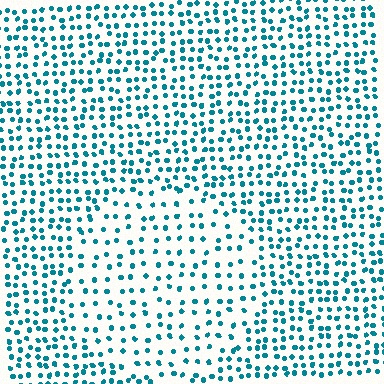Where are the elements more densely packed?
The elements are more densely packed outside the circle boundary.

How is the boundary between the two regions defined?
The boundary is defined by a change in element density (approximately 1.8x ratio). All elements are the same color, size, and shape.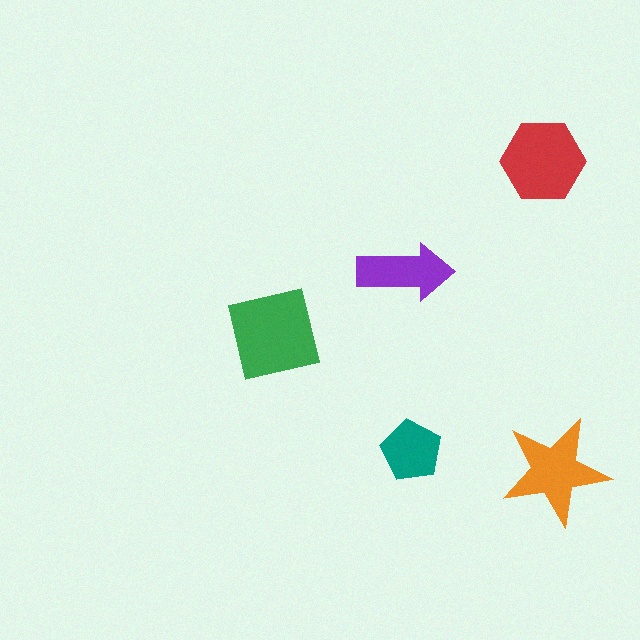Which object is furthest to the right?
The orange star is rightmost.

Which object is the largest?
The green square.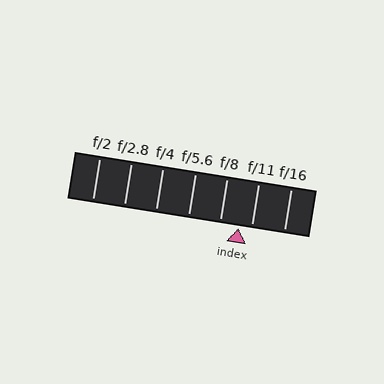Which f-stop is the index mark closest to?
The index mark is closest to f/11.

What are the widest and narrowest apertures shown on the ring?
The widest aperture shown is f/2 and the narrowest is f/16.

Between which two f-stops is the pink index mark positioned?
The index mark is between f/8 and f/11.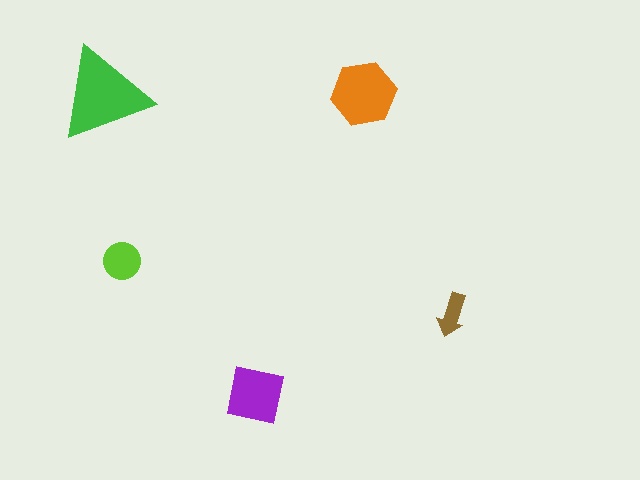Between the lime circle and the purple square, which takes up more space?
The purple square.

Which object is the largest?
The green triangle.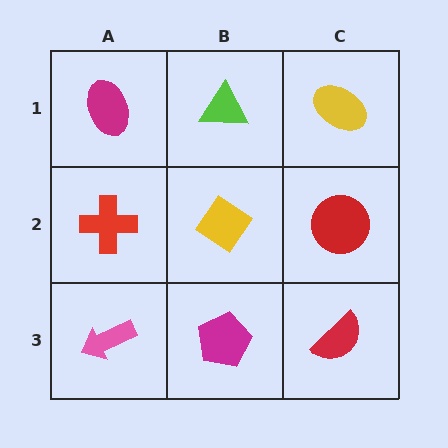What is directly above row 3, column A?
A red cross.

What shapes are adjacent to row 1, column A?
A red cross (row 2, column A), a lime triangle (row 1, column B).